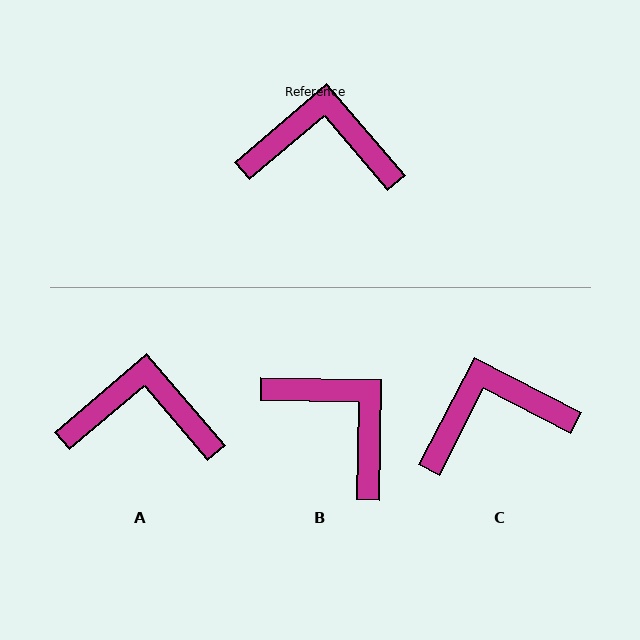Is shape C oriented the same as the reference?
No, it is off by about 22 degrees.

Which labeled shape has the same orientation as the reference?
A.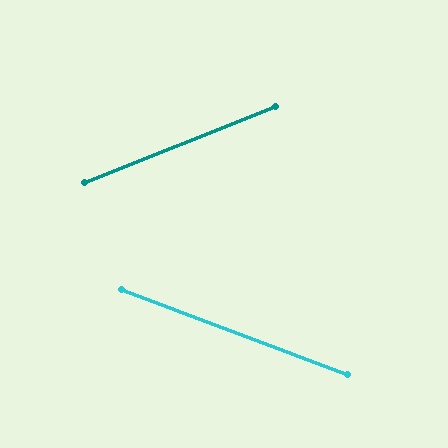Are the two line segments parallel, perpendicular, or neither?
Neither parallel nor perpendicular — they differ by about 42°.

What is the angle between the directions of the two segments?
Approximately 42 degrees.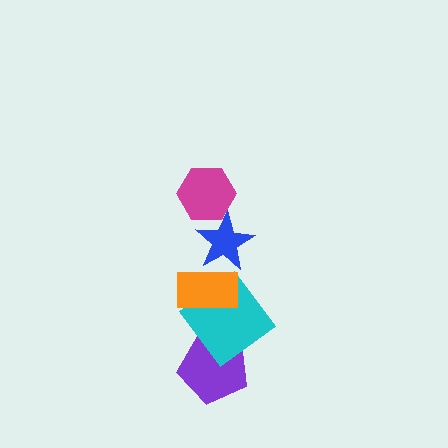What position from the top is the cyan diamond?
The cyan diamond is 4th from the top.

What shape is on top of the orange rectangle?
The blue star is on top of the orange rectangle.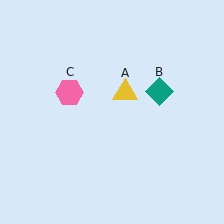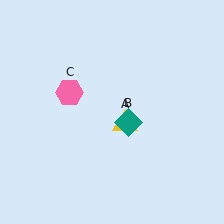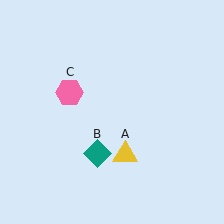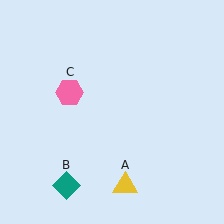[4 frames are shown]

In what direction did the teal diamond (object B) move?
The teal diamond (object B) moved down and to the left.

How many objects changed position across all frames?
2 objects changed position: yellow triangle (object A), teal diamond (object B).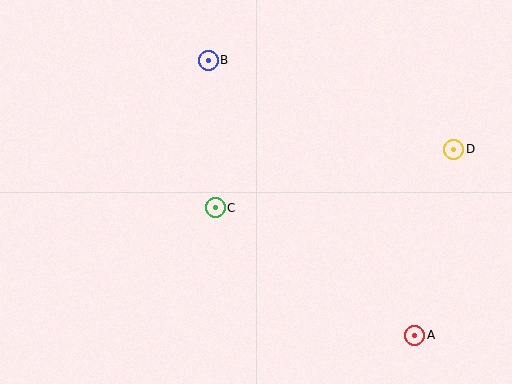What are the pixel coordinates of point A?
Point A is at (415, 335).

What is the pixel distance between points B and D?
The distance between B and D is 261 pixels.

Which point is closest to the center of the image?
Point C at (215, 208) is closest to the center.